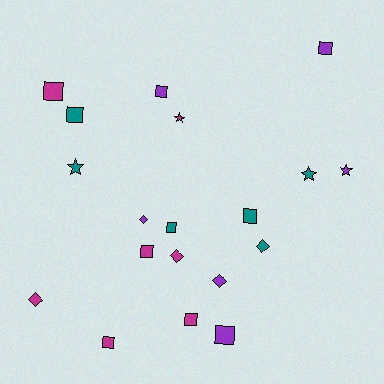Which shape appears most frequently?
Square, with 10 objects.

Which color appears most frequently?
Magenta, with 7 objects.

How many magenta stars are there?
There is 1 magenta star.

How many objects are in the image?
There are 19 objects.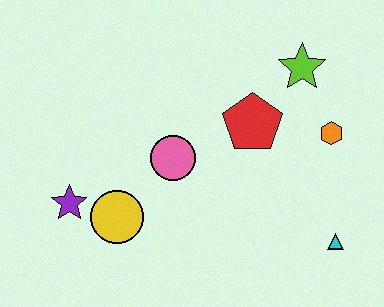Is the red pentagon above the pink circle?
Yes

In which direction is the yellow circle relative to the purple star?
The yellow circle is to the right of the purple star.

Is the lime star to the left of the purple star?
No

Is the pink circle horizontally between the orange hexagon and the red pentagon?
No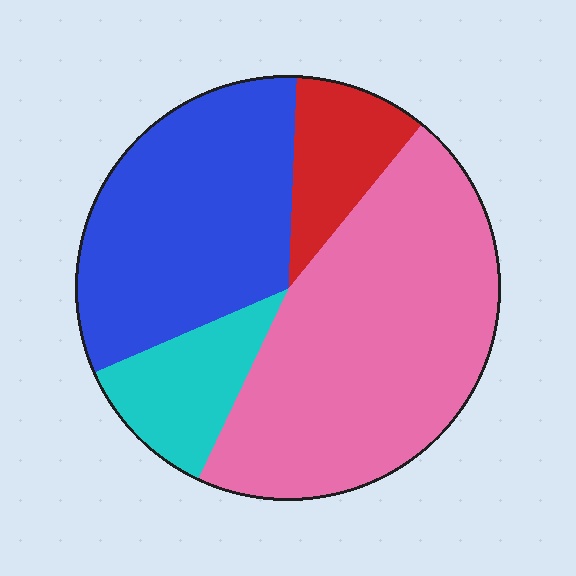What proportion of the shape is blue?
Blue covers 32% of the shape.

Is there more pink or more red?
Pink.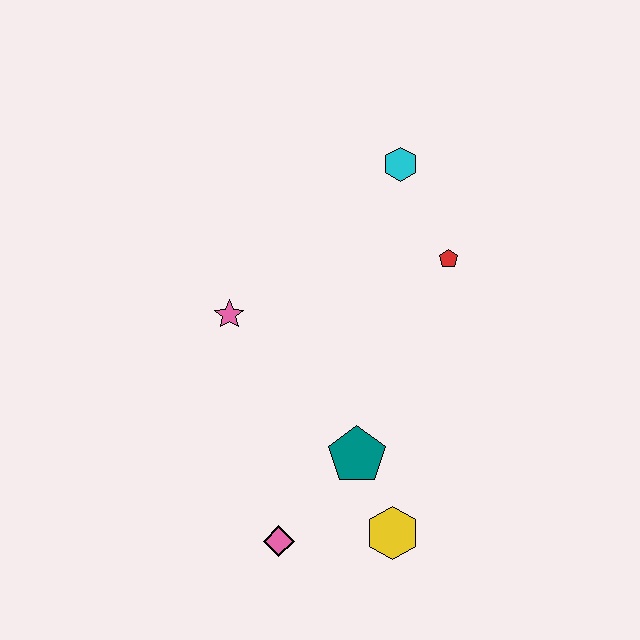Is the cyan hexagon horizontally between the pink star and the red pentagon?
Yes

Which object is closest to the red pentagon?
The cyan hexagon is closest to the red pentagon.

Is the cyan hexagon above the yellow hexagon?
Yes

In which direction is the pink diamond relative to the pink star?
The pink diamond is below the pink star.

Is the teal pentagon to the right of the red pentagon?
No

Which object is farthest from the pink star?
The yellow hexagon is farthest from the pink star.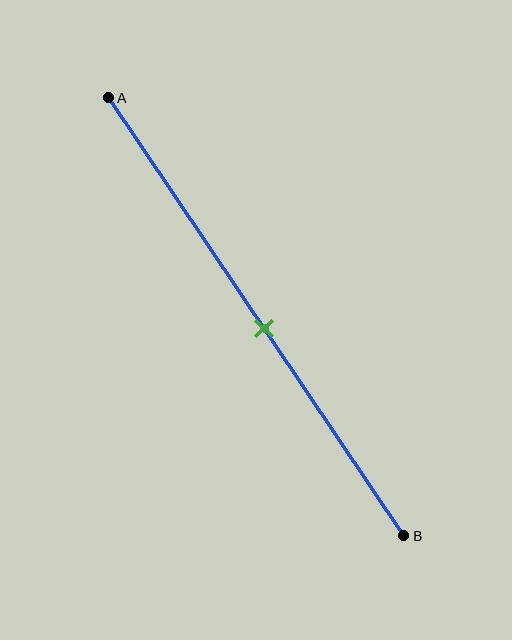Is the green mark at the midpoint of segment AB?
Yes, the mark is approximately at the midpoint.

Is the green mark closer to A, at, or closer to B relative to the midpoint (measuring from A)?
The green mark is approximately at the midpoint of segment AB.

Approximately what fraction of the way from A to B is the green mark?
The green mark is approximately 55% of the way from A to B.